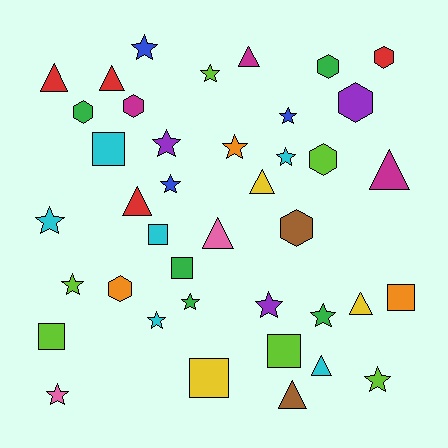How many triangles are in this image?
There are 10 triangles.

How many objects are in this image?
There are 40 objects.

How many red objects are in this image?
There are 4 red objects.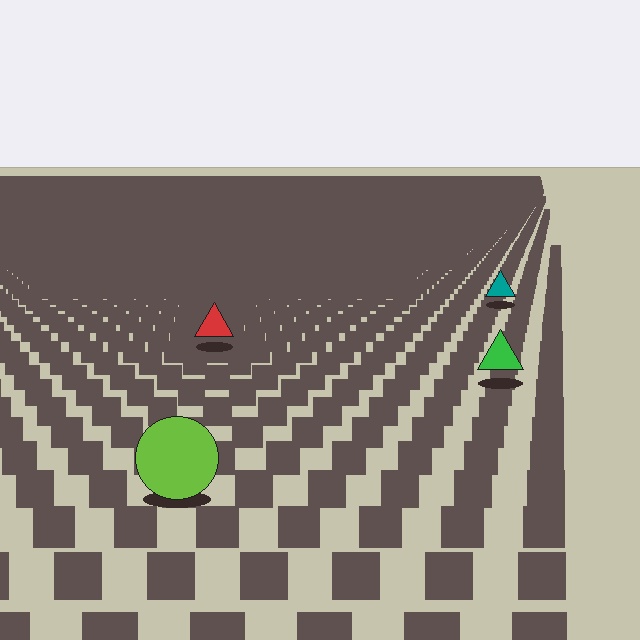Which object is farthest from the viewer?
The teal triangle is farthest from the viewer. It appears smaller and the ground texture around it is denser.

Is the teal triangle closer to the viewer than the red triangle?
No. The red triangle is closer — you can tell from the texture gradient: the ground texture is coarser near it.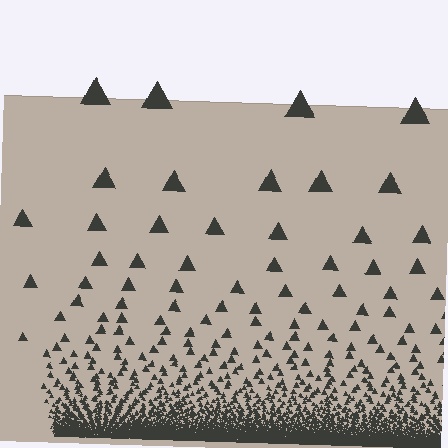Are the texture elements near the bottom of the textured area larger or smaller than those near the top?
Smaller. The gradient is inverted — elements near the bottom are smaller and denser.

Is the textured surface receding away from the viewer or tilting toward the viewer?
The surface appears to tilt toward the viewer. Texture elements get larger and sparser toward the top.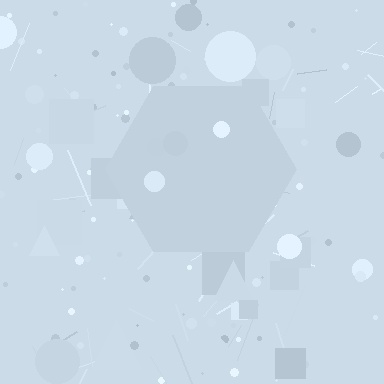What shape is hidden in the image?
A hexagon is hidden in the image.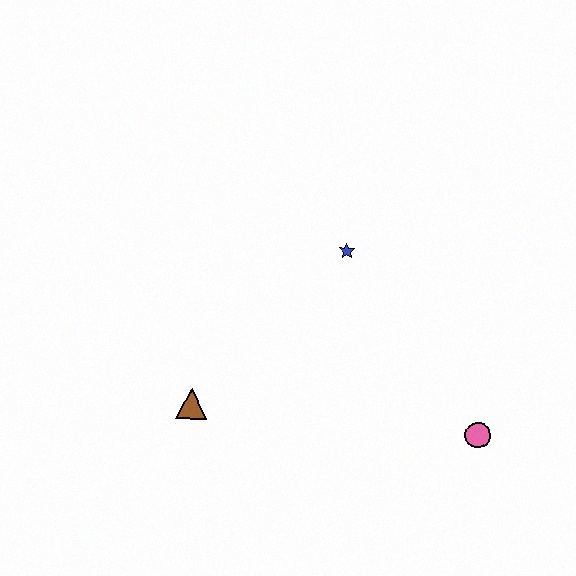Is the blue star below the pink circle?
No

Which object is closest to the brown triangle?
The blue star is closest to the brown triangle.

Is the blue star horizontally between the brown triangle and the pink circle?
Yes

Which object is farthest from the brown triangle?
The pink circle is farthest from the brown triangle.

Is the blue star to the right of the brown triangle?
Yes